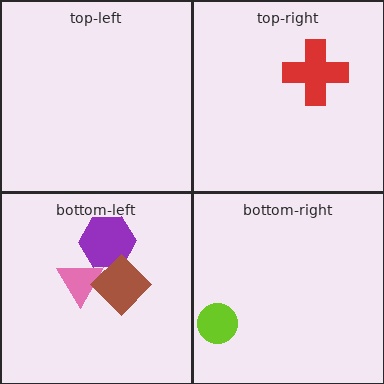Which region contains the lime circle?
The bottom-right region.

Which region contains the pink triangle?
The bottom-left region.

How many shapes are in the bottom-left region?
3.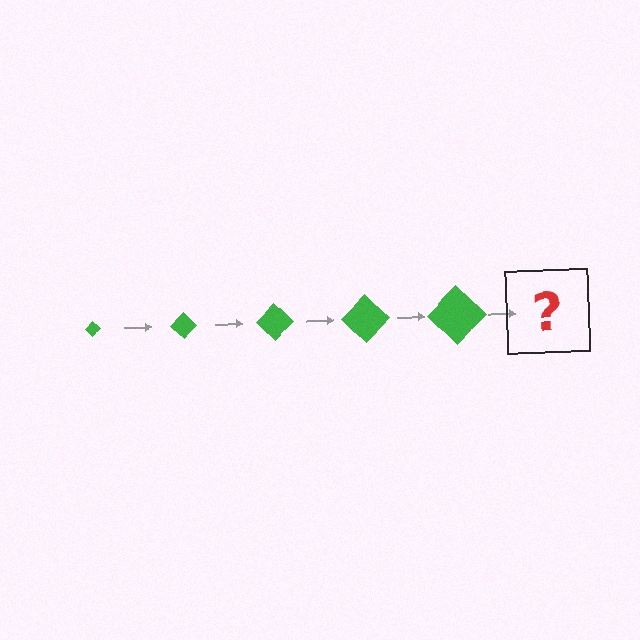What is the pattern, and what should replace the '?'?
The pattern is that the diamond gets progressively larger each step. The '?' should be a green diamond, larger than the previous one.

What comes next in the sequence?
The next element should be a green diamond, larger than the previous one.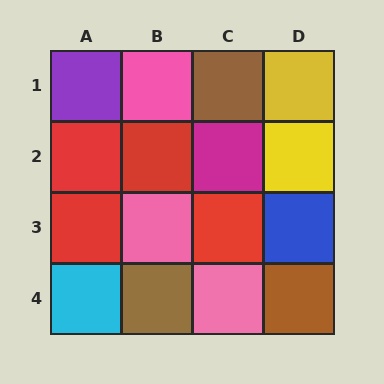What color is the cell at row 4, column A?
Cyan.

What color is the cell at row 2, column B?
Red.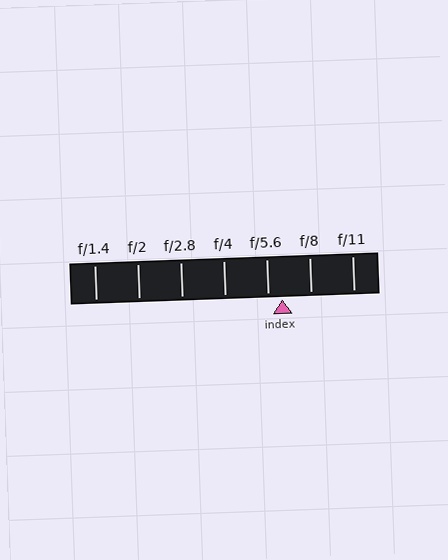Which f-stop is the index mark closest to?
The index mark is closest to f/5.6.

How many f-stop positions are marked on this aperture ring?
There are 7 f-stop positions marked.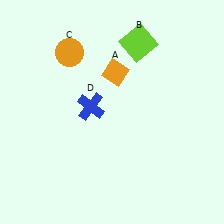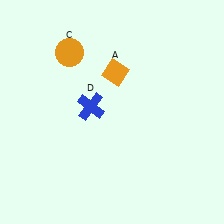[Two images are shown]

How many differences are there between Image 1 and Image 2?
There is 1 difference between the two images.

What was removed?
The lime square (B) was removed in Image 2.